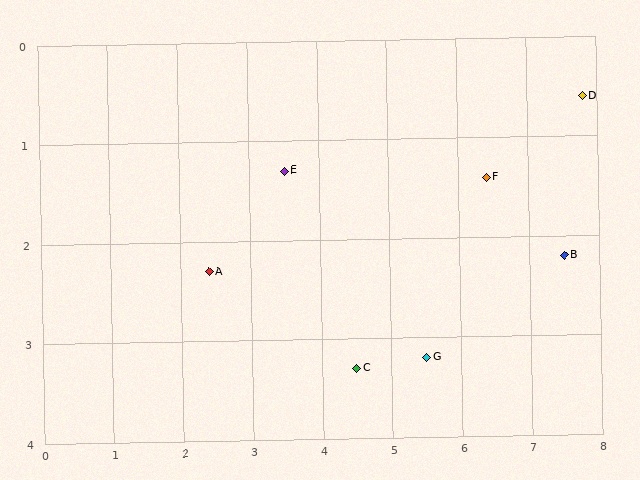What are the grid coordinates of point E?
Point E is at approximately (3.5, 1.3).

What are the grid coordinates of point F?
Point F is at approximately (6.4, 1.4).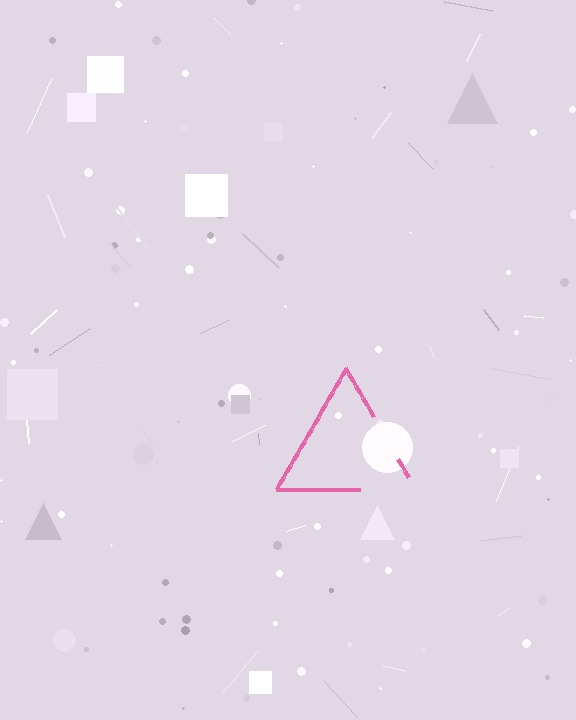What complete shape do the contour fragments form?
The contour fragments form a triangle.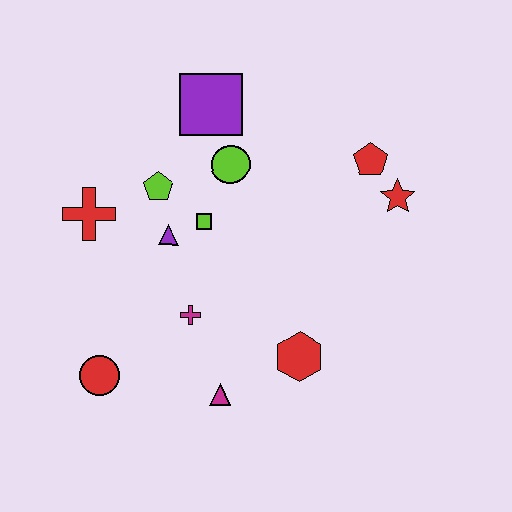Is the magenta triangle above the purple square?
No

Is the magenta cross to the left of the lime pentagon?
No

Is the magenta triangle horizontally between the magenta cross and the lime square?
No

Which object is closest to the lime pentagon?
The purple triangle is closest to the lime pentagon.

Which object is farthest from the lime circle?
The red circle is farthest from the lime circle.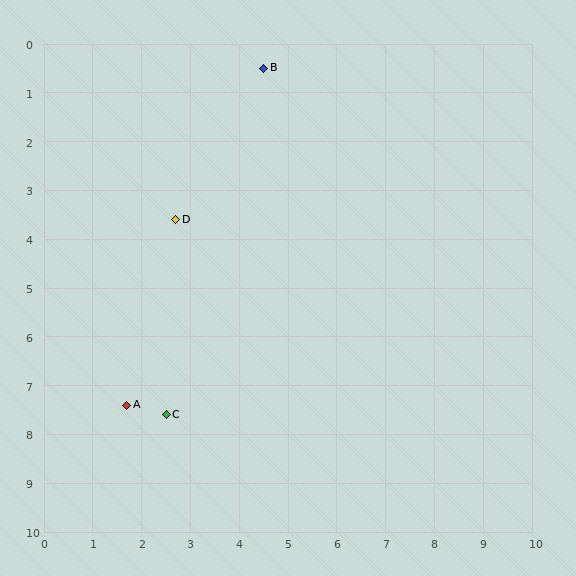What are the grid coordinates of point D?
Point D is at approximately (2.7, 3.6).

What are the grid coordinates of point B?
Point B is at approximately (4.5, 0.5).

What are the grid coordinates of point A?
Point A is at approximately (1.7, 7.4).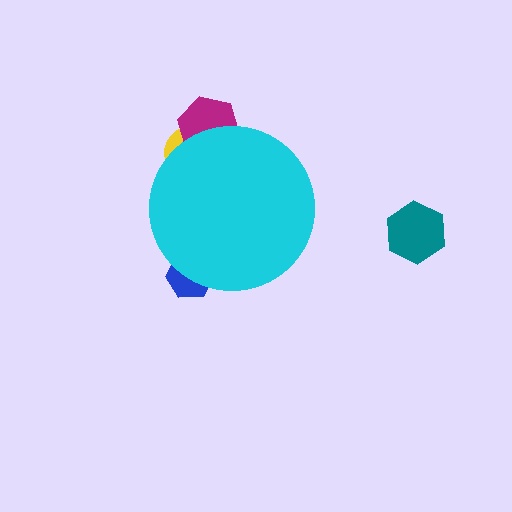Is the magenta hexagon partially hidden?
Yes, the magenta hexagon is partially hidden behind the cyan circle.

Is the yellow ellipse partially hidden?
Yes, the yellow ellipse is partially hidden behind the cyan circle.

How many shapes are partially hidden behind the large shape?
3 shapes are partially hidden.